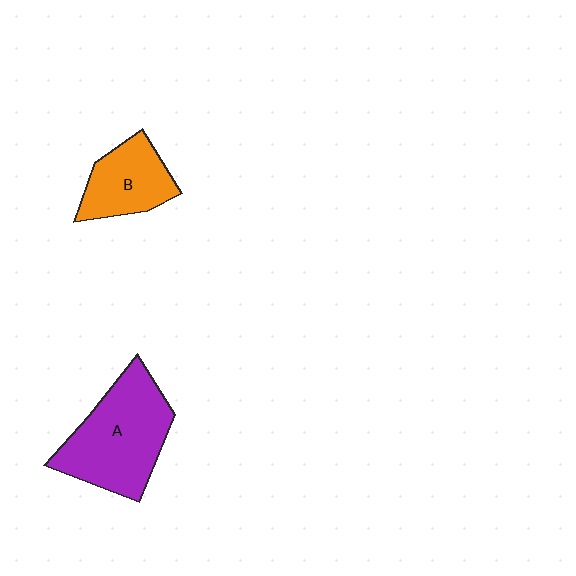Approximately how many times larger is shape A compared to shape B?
Approximately 1.7 times.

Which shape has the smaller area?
Shape B (orange).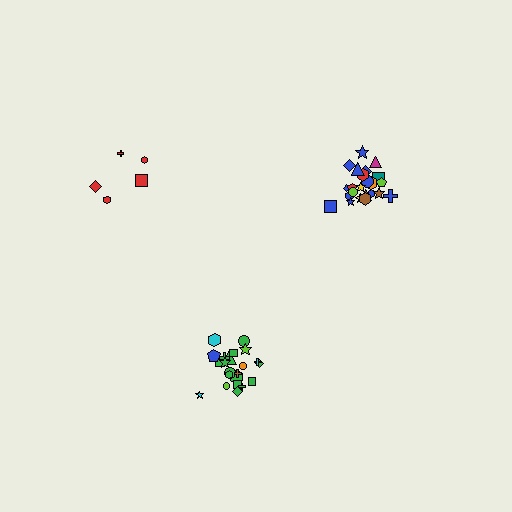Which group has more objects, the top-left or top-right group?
The top-right group.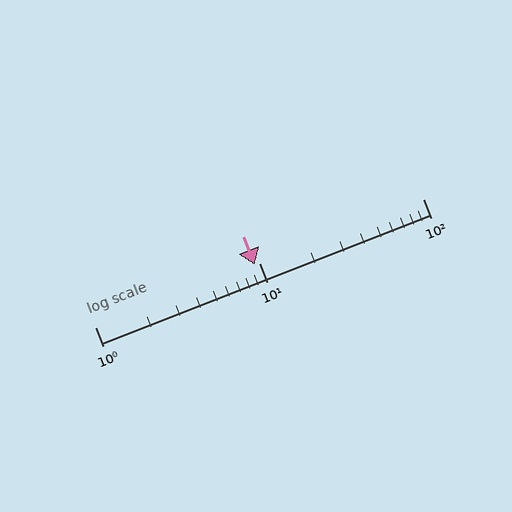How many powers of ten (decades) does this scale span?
The scale spans 2 decades, from 1 to 100.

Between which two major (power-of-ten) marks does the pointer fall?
The pointer is between 1 and 10.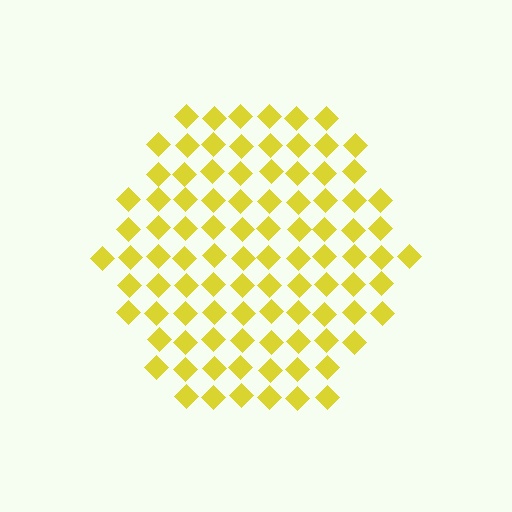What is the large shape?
The large shape is a hexagon.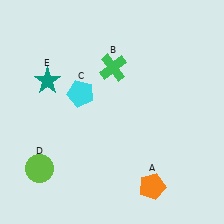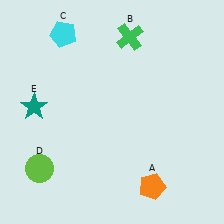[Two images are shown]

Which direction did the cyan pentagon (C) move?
The cyan pentagon (C) moved up.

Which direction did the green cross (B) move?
The green cross (B) moved up.